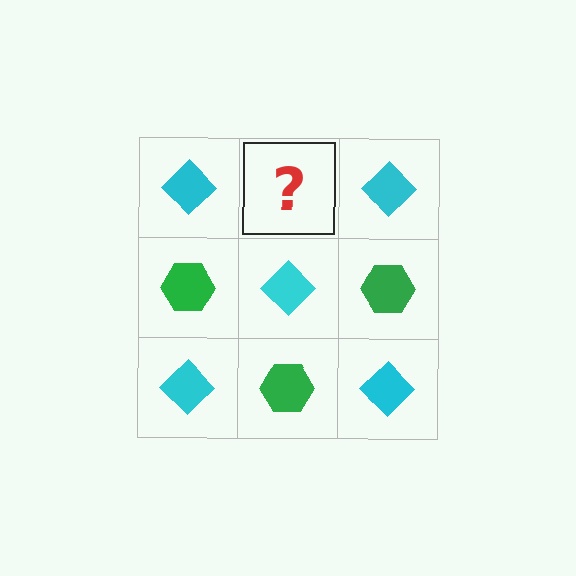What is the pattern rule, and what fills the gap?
The rule is that it alternates cyan diamond and green hexagon in a checkerboard pattern. The gap should be filled with a green hexagon.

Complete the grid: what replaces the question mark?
The question mark should be replaced with a green hexagon.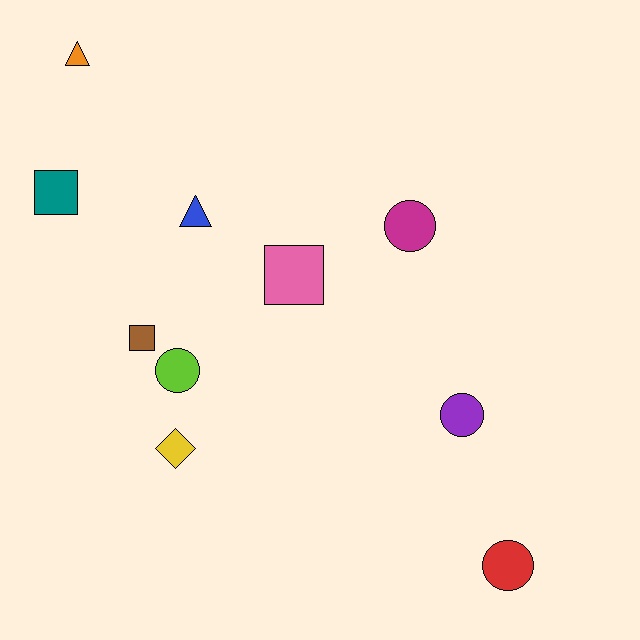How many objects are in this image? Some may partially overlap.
There are 10 objects.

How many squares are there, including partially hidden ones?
There are 3 squares.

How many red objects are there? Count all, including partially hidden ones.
There is 1 red object.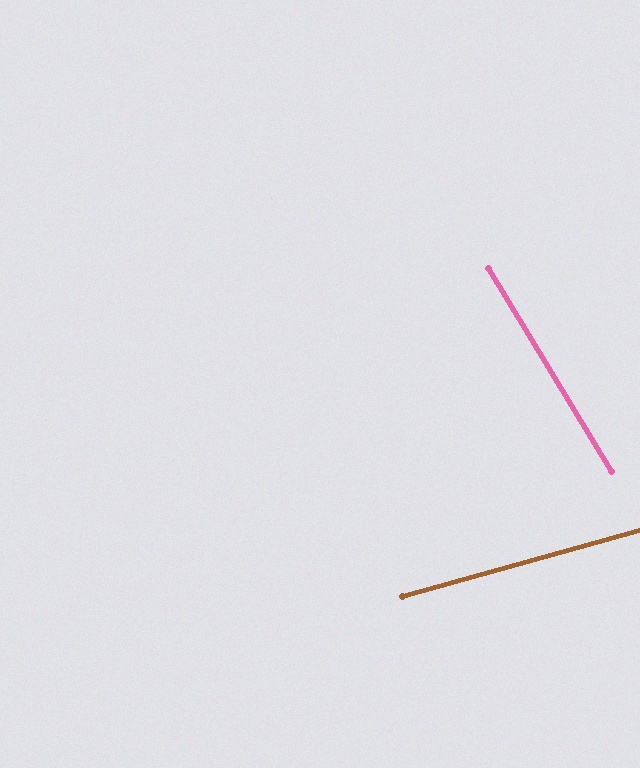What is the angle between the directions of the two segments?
Approximately 74 degrees.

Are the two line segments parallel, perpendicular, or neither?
Neither parallel nor perpendicular — they differ by about 74°.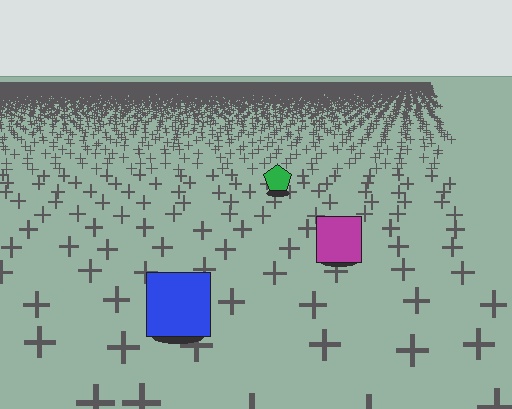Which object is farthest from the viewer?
The green pentagon is farthest from the viewer. It appears smaller and the ground texture around it is denser.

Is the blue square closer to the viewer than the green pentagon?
Yes. The blue square is closer — you can tell from the texture gradient: the ground texture is coarser near it.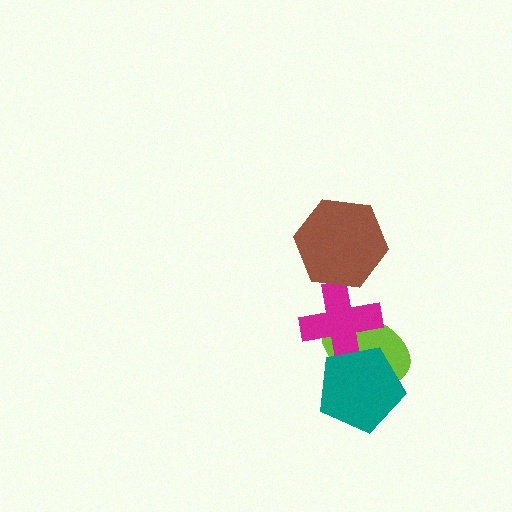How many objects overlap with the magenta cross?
3 objects overlap with the magenta cross.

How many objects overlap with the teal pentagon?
2 objects overlap with the teal pentagon.